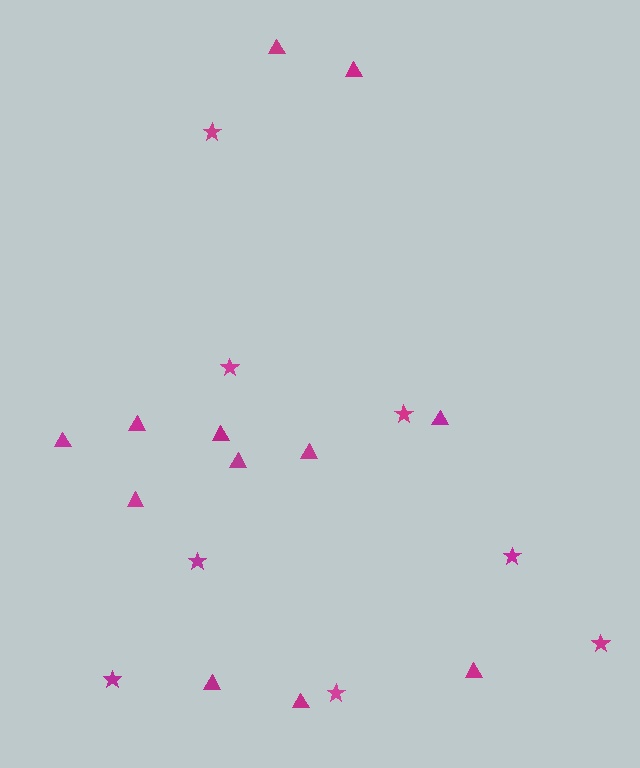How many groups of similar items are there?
There are 2 groups: one group of triangles (12) and one group of stars (8).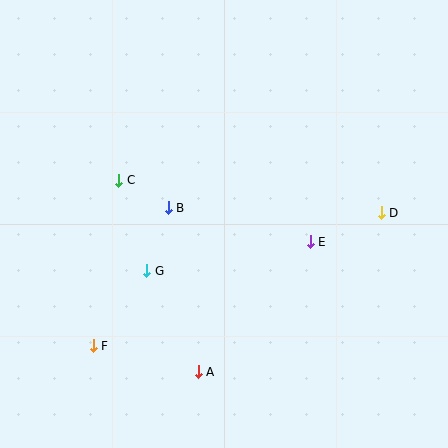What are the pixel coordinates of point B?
Point B is at (168, 208).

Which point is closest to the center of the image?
Point B at (168, 208) is closest to the center.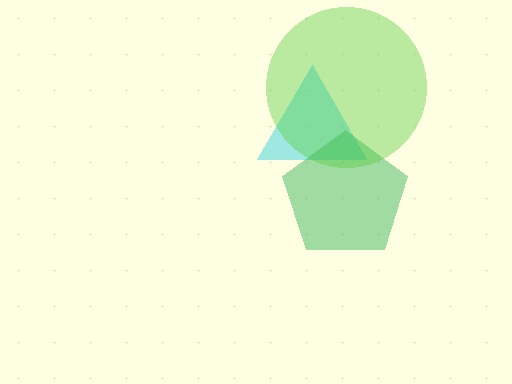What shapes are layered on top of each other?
The layered shapes are: a cyan triangle, a green pentagon, a lime circle.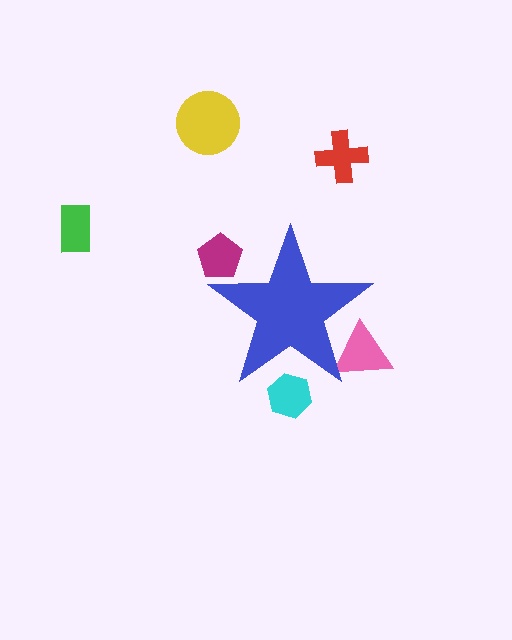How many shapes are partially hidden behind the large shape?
3 shapes are partially hidden.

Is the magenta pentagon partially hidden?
Yes, the magenta pentagon is partially hidden behind the blue star.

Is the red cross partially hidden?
No, the red cross is fully visible.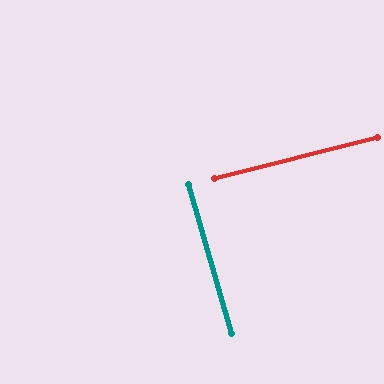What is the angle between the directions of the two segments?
Approximately 88 degrees.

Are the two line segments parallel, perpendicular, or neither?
Perpendicular — they meet at approximately 88°.